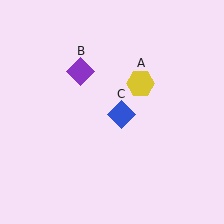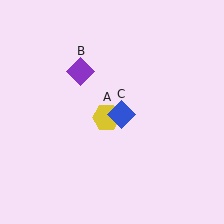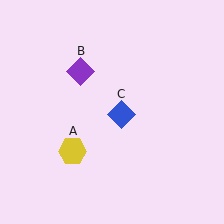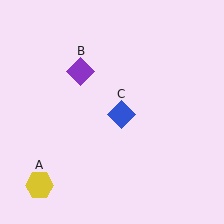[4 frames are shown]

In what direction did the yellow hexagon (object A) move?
The yellow hexagon (object A) moved down and to the left.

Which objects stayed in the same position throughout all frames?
Purple diamond (object B) and blue diamond (object C) remained stationary.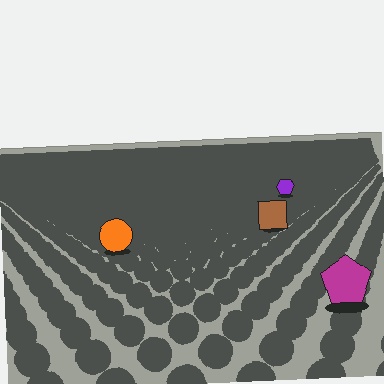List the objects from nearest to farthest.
From nearest to farthest: the magenta pentagon, the orange circle, the brown square, the purple hexagon.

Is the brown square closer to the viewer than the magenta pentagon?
No. The magenta pentagon is closer — you can tell from the texture gradient: the ground texture is coarser near it.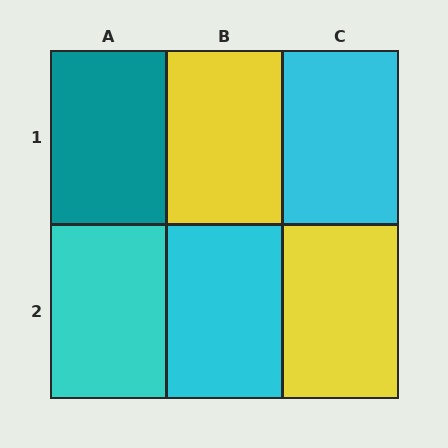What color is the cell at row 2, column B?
Cyan.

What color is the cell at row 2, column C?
Yellow.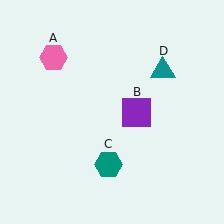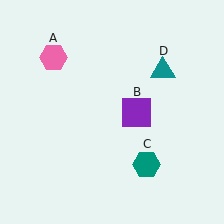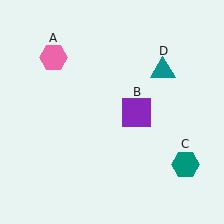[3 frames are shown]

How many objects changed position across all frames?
1 object changed position: teal hexagon (object C).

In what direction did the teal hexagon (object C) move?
The teal hexagon (object C) moved right.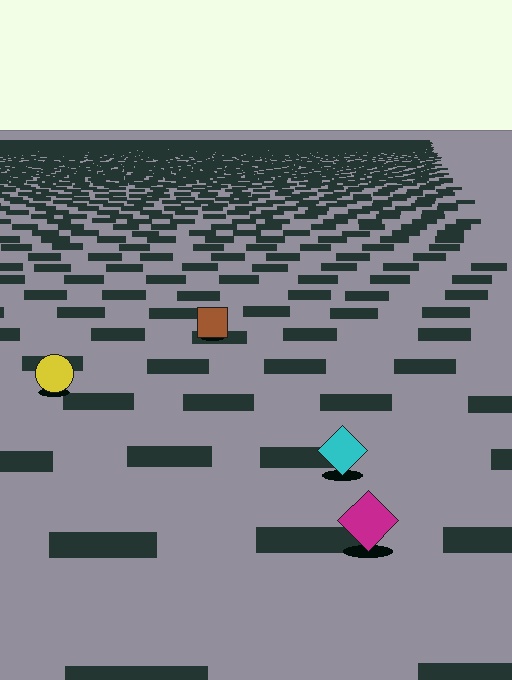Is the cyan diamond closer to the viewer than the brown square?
Yes. The cyan diamond is closer — you can tell from the texture gradient: the ground texture is coarser near it.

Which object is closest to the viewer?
The magenta diamond is closest. The texture marks near it are larger and more spread out.